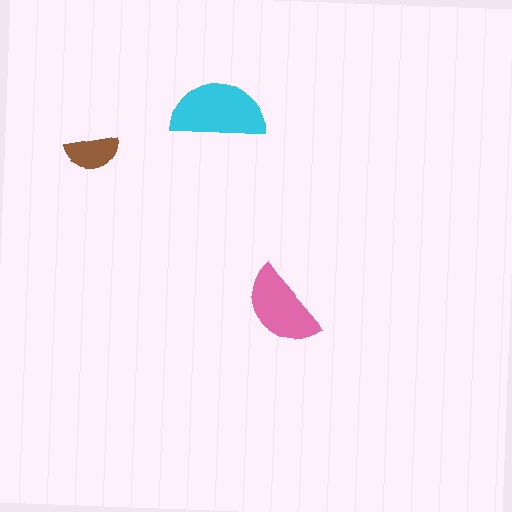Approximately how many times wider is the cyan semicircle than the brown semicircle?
About 1.5 times wider.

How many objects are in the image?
There are 3 objects in the image.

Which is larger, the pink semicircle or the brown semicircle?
The pink one.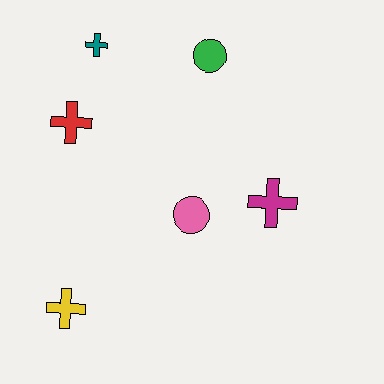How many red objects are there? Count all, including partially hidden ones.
There is 1 red object.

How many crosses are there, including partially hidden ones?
There are 4 crosses.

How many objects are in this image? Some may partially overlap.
There are 6 objects.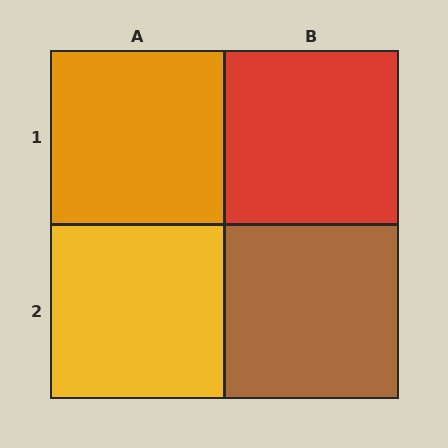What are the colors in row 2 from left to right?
Yellow, brown.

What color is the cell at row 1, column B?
Red.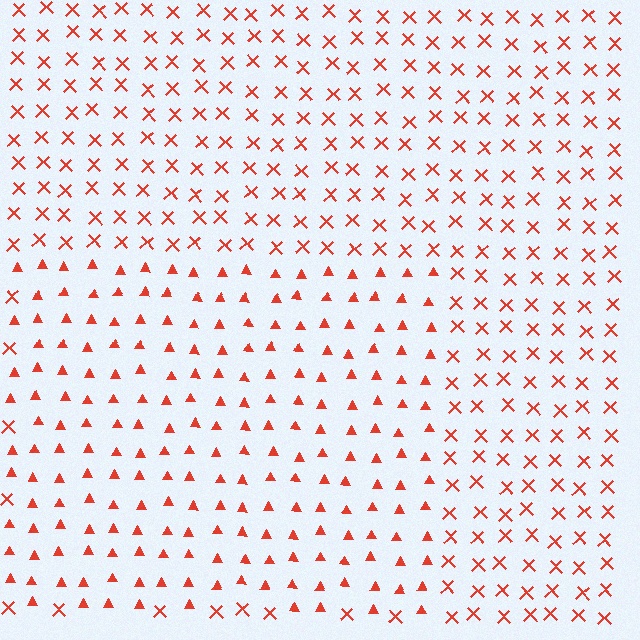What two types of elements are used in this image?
The image uses triangles inside the rectangle region and X marks outside it.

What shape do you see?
I see a rectangle.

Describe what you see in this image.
The image is filled with small red elements arranged in a uniform grid. A rectangle-shaped region contains triangles, while the surrounding area contains X marks. The boundary is defined purely by the change in element shape.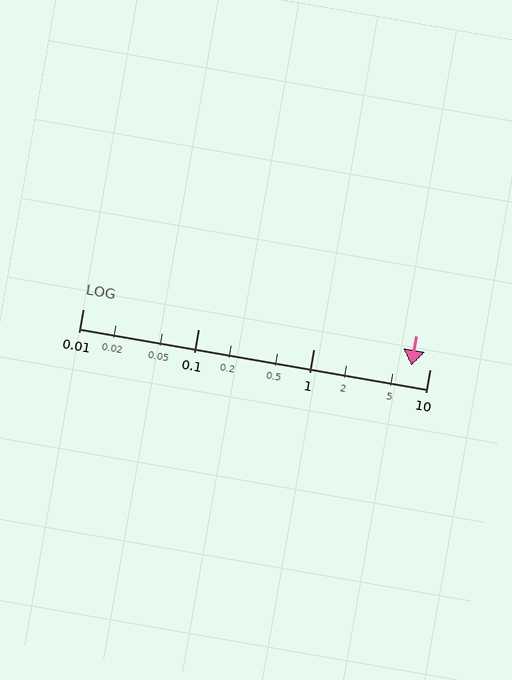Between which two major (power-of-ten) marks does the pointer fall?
The pointer is between 1 and 10.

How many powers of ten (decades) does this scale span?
The scale spans 3 decades, from 0.01 to 10.